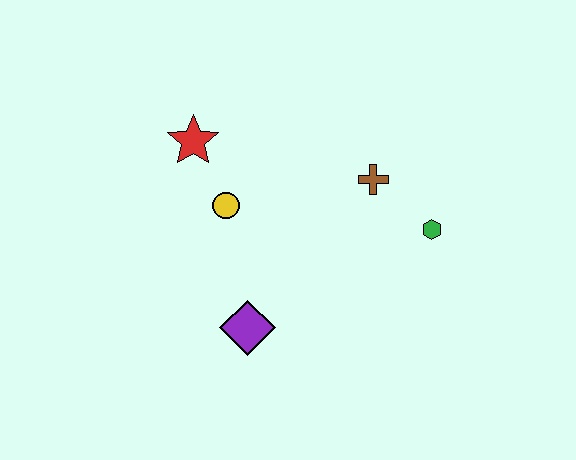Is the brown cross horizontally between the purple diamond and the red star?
No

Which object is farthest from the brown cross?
The purple diamond is farthest from the brown cross.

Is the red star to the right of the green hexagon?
No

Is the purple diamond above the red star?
No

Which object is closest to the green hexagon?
The brown cross is closest to the green hexagon.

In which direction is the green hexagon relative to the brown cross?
The green hexagon is to the right of the brown cross.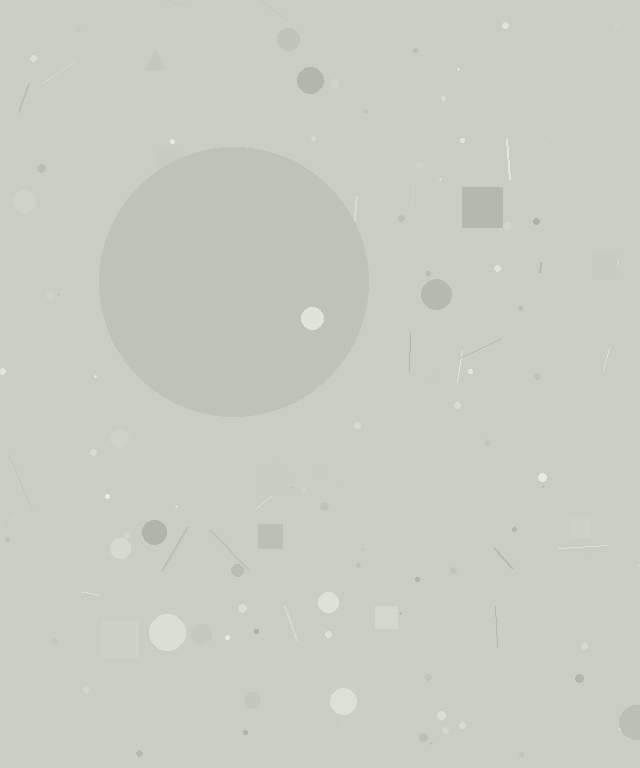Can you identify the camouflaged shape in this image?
The camouflaged shape is a circle.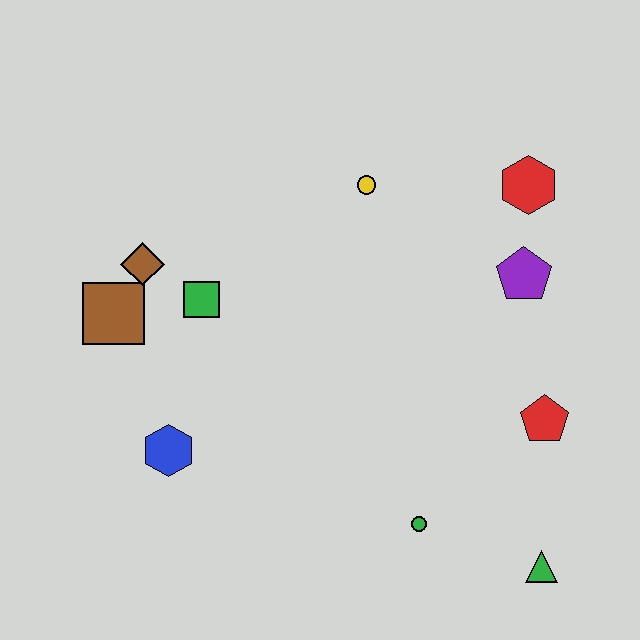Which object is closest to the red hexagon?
The purple pentagon is closest to the red hexagon.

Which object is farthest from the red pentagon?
The brown square is farthest from the red pentagon.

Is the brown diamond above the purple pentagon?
Yes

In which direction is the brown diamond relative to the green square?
The brown diamond is to the left of the green square.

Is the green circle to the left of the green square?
No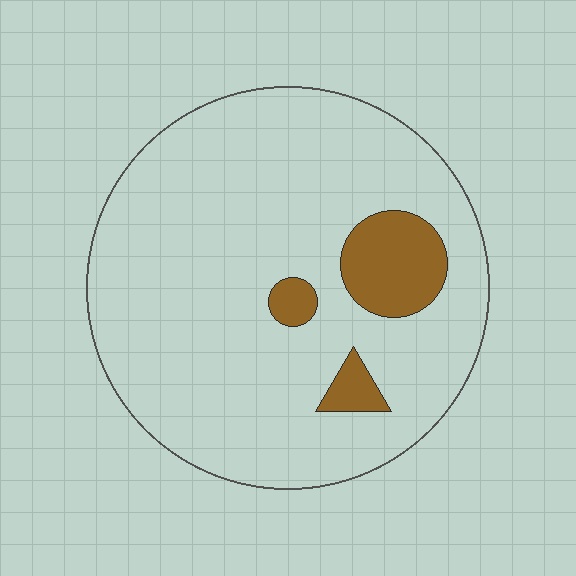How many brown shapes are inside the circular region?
3.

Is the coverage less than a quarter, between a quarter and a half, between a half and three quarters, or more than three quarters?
Less than a quarter.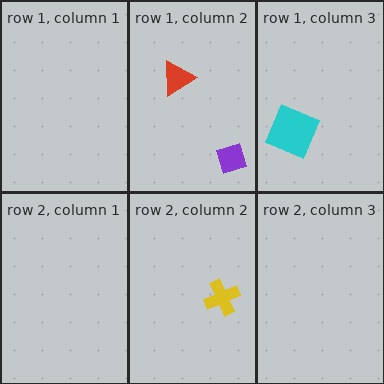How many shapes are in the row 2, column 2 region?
1.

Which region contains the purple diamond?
The row 1, column 2 region.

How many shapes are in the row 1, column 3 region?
1.